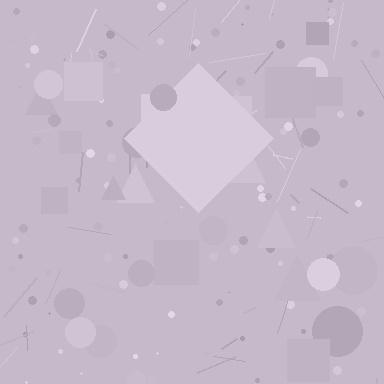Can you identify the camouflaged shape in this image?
The camouflaged shape is a diamond.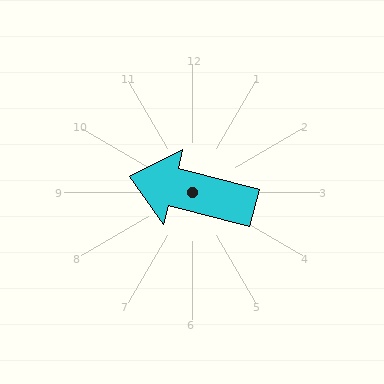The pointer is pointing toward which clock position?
Roughly 9 o'clock.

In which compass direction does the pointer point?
West.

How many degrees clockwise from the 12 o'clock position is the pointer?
Approximately 284 degrees.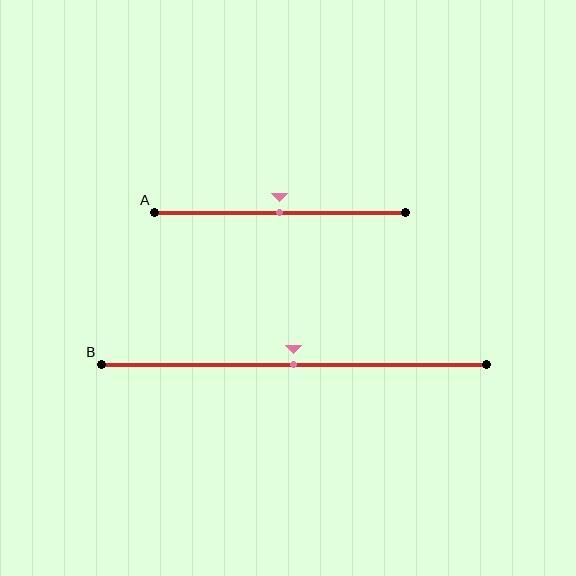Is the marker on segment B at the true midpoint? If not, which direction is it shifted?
Yes, the marker on segment B is at the true midpoint.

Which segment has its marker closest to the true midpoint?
Segment A has its marker closest to the true midpoint.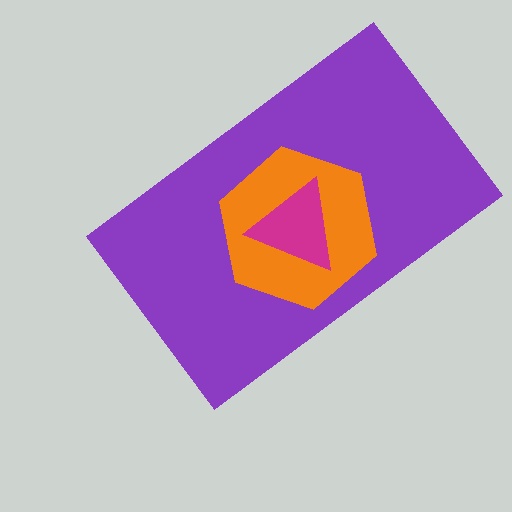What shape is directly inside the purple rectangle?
The orange hexagon.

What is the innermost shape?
The magenta triangle.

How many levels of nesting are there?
3.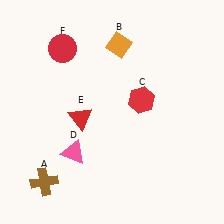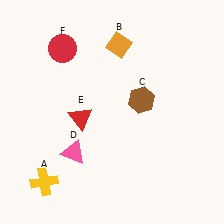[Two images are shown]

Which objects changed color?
A changed from brown to yellow. C changed from red to brown.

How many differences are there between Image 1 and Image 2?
There are 2 differences between the two images.